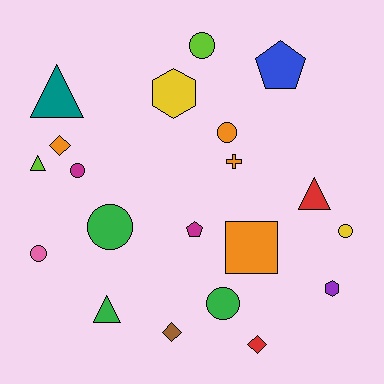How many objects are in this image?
There are 20 objects.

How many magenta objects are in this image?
There are 2 magenta objects.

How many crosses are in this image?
There is 1 cross.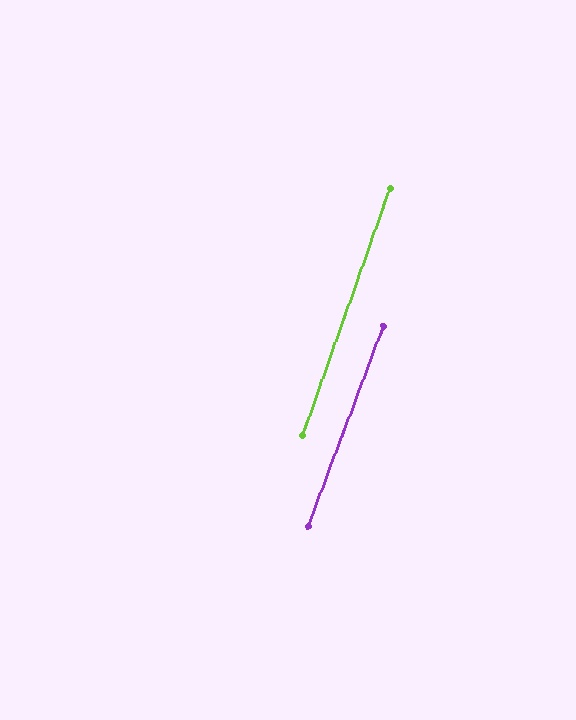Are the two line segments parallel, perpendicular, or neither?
Parallel — their directions differ by only 1.2°.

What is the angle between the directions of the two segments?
Approximately 1 degree.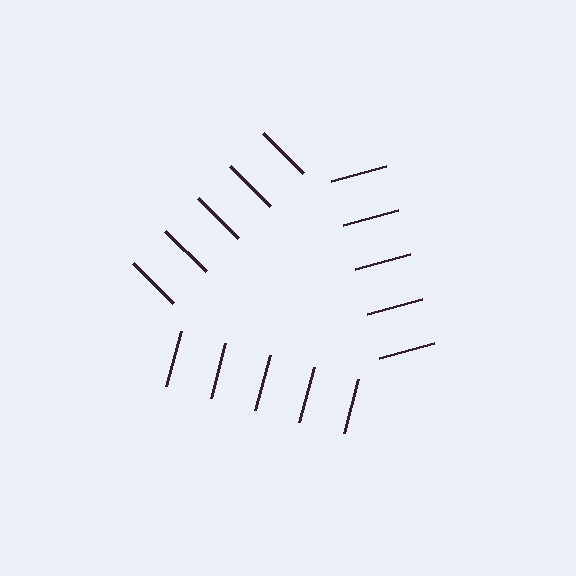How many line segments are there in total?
15 — 5 along each of the 3 edges.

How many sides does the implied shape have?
3 sides — the line-ends trace a triangle.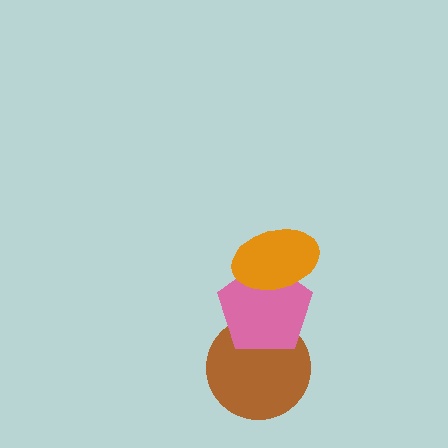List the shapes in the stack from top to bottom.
From top to bottom: the orange ellipse, the pink pentagon, the brown circle.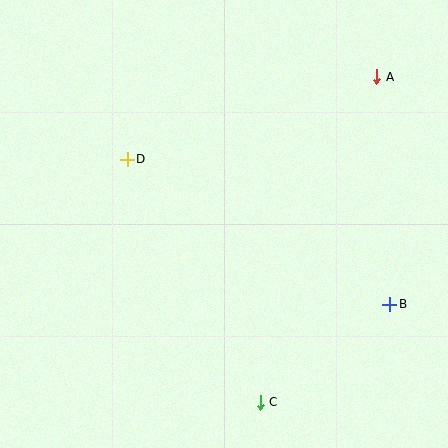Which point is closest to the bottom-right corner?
Point B is closest to the bottom-right corner.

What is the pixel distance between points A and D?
The distance between A and D is 263 pixels.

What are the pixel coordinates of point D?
Point D is at (127, 159).